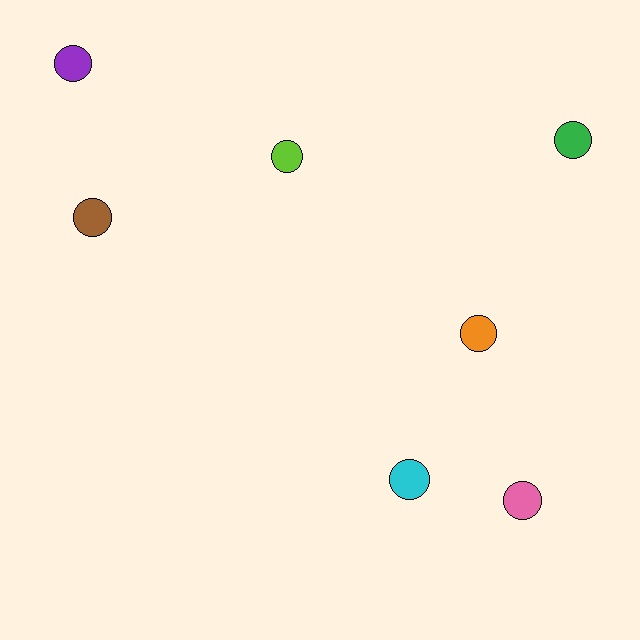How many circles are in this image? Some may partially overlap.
There are 7 circles.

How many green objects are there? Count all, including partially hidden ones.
There is 1 green object.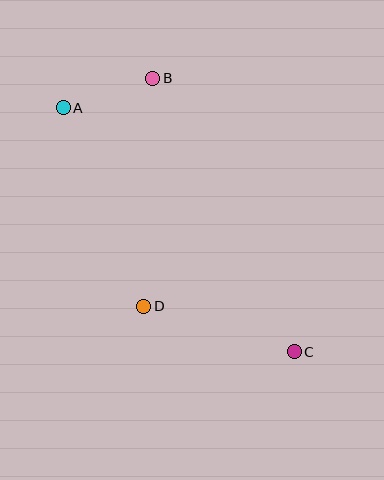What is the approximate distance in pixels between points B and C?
The distance between B and C is approximately 308 pixels.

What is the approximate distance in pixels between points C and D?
The distance between C and D is approximately 157 pixels.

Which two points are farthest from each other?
Points A and C are farthest from each other.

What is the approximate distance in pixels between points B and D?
The distance between B and D is approximately 228 pixels.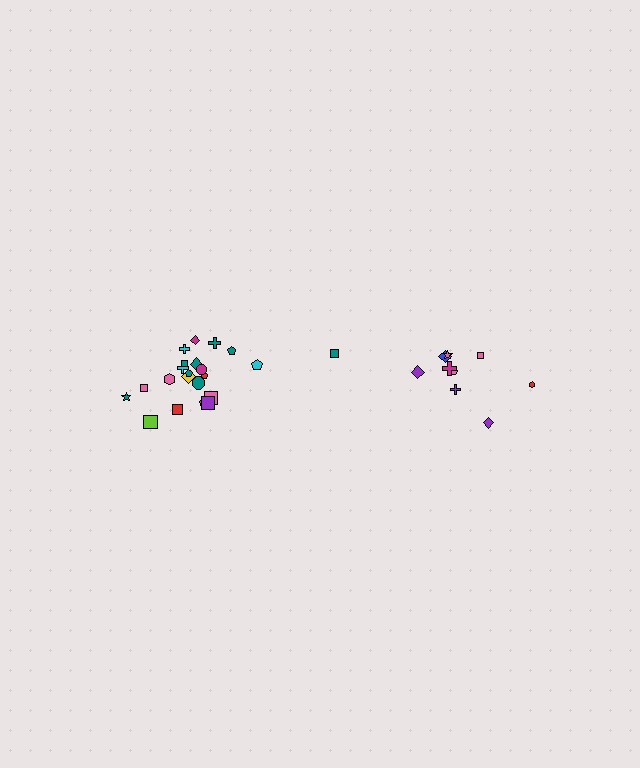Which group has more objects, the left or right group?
The left group.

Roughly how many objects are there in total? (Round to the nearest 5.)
Roughly 30 objects in total.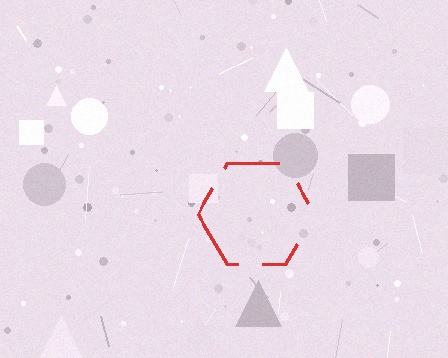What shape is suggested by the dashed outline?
The dashed outline suggests a hexagon.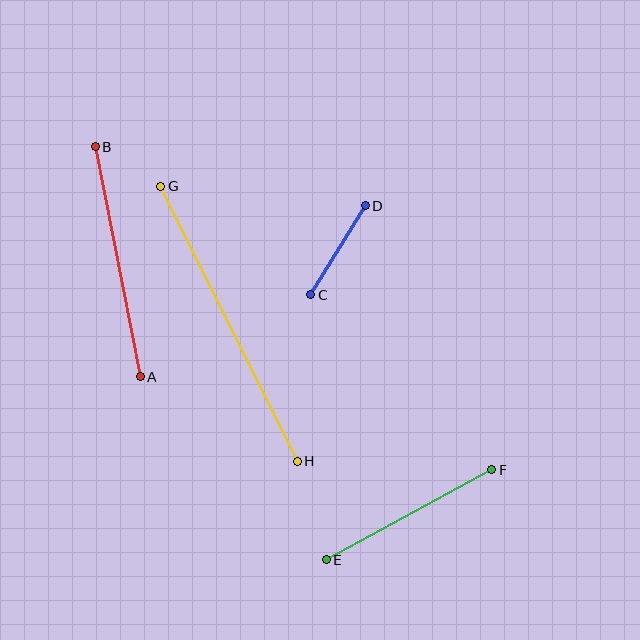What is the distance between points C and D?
The distance is approximately 104 pixels.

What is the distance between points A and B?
The distance is approximately 234 pixels.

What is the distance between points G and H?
The distance is approximately 307 pixels.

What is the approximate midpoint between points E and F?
The midpoint is at approximately (409, 515) pixels.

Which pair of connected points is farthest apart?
Points G and H are farthest apart.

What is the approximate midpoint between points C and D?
The midpoint is at approximately (338, 250) pixels.